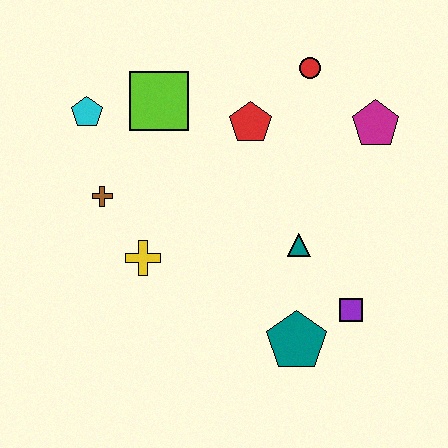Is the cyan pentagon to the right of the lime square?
No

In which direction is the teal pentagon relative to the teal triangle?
The teal pentagon is below the teal triangle.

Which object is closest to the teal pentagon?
The purple square is closest to the teal pentagon.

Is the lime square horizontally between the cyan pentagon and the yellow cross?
No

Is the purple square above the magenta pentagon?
No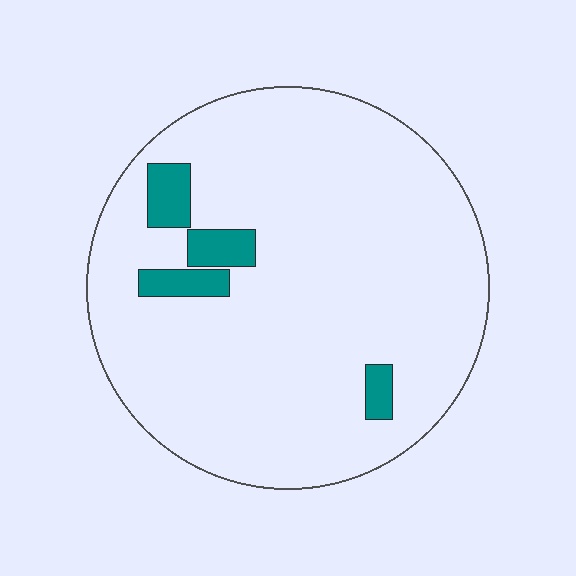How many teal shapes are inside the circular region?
4.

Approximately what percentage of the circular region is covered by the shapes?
Approximately 10%.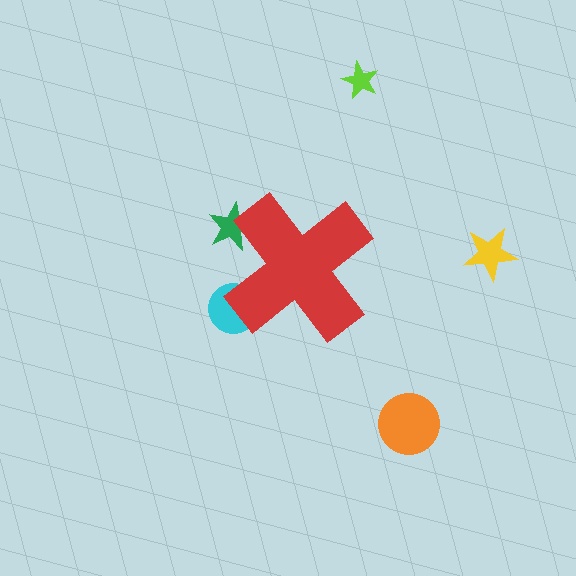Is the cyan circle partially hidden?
Yes, the cyan circle is partially hidden behind the red cross.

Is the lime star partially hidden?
No, the lime star is fully visible.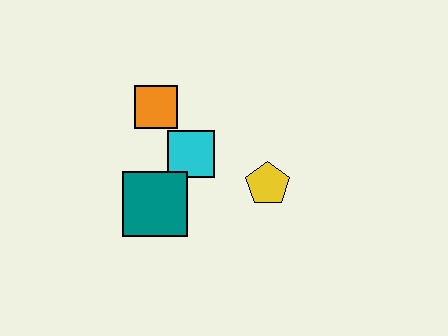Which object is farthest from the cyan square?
The yellow pentagon is farthest from the cyan square.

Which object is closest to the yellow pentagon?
The cyan square is closest to the yellow pentagon.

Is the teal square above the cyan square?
No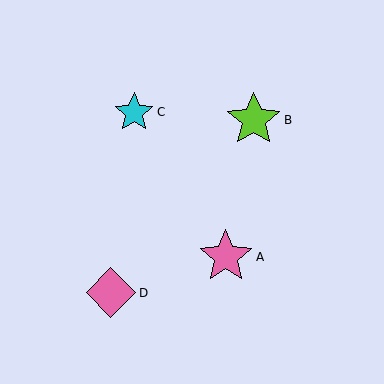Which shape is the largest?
The lime star (labeled B) is the largest.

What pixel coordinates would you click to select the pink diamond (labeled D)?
Click at (111, 293) to select the pink diamond D.